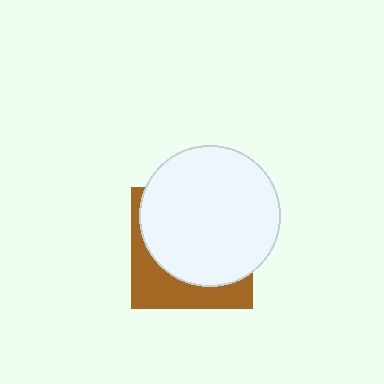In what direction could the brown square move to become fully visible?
The brown square could move toward the lower-left. That would shift it out from behind the white circle entirely.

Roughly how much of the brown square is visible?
A small part of it is visible (roughly 32%).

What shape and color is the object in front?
The object in front is a white circle.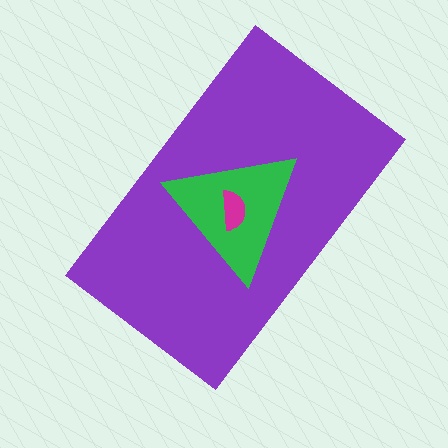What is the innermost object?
The magenta semicircle.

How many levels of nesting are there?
3.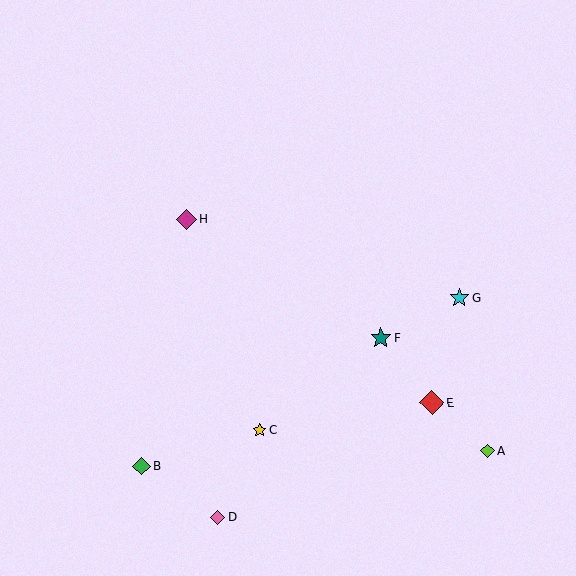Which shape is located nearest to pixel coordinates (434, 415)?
The red diamond (labeled E) at (432, 403) is nearest to that location.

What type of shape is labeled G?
Shape G is a cyan star.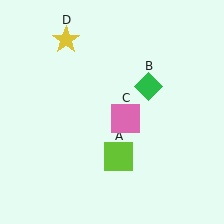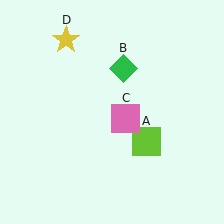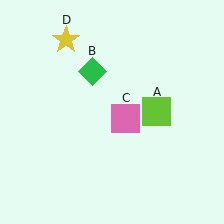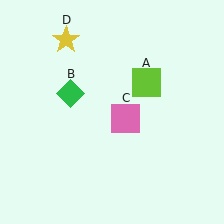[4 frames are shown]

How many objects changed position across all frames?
2 objects changed position: lime square (object A), green diamond (object B).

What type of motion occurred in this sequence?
The lime square (object A), green diamond (object B) rotated counterclockwise around the center of the scene.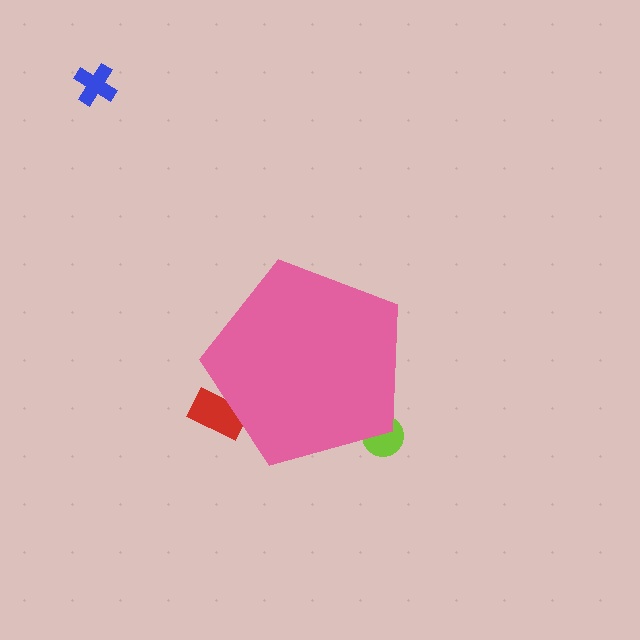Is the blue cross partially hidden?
No, the blue cross is fully visible.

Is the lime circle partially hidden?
Yes, the lime circle is partially hidden behind the pink pentagon.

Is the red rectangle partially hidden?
Yes, the red rectangle is partially hidden behind the pink pentagon.